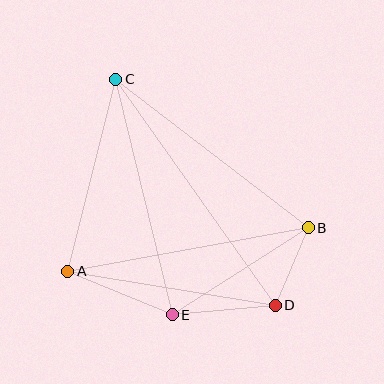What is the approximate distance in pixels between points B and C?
The distance between B and C is approximately 243 pixels.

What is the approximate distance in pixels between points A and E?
The distance between A and E is approximately 113 pixels.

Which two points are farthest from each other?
Points C and D are farthest from each other.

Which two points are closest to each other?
Points B and D are closest to each other.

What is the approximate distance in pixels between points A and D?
The distance between A and D is approximately 210 pixels.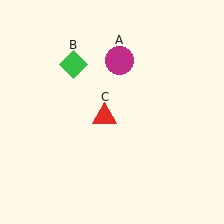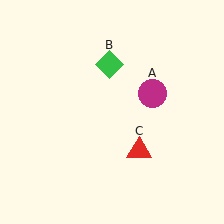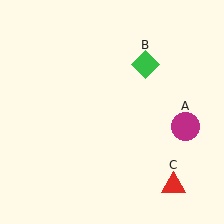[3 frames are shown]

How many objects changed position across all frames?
3 objects changed position: magenta circle (object A), green diamond (object B), red triangle (object C).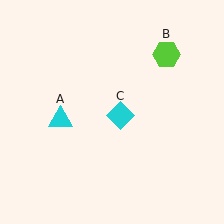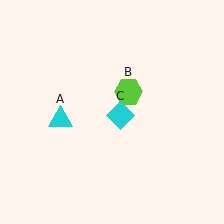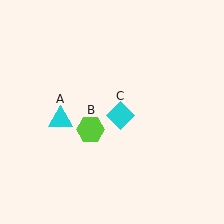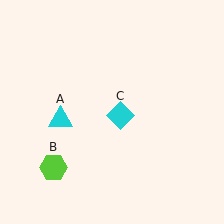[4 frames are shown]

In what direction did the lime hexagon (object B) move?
The lime hexagon (object B) moved down and to the left.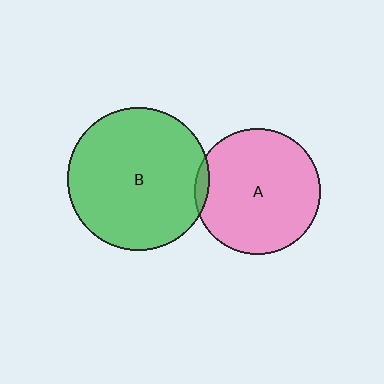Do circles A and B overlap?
Yes.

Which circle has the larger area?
Circle B (green).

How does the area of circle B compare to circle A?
Approximately 1.3 times.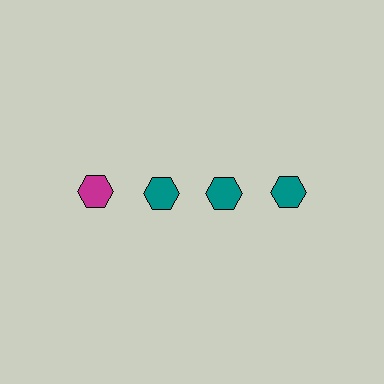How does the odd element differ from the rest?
It has a different color: magenta instead of teal.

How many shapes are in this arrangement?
There are 4 shapes arranged in a grid pattern.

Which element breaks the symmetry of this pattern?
The magenta hexagon in the top row, leftmost column breaks the symmetry. All other shapes are teal hexagons.